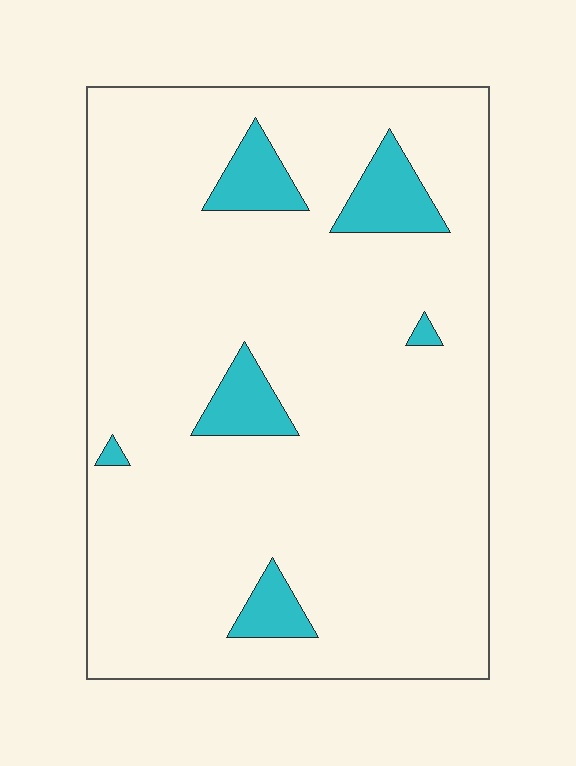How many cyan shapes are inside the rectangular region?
6.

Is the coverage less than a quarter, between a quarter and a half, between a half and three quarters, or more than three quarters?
Less than a quarter.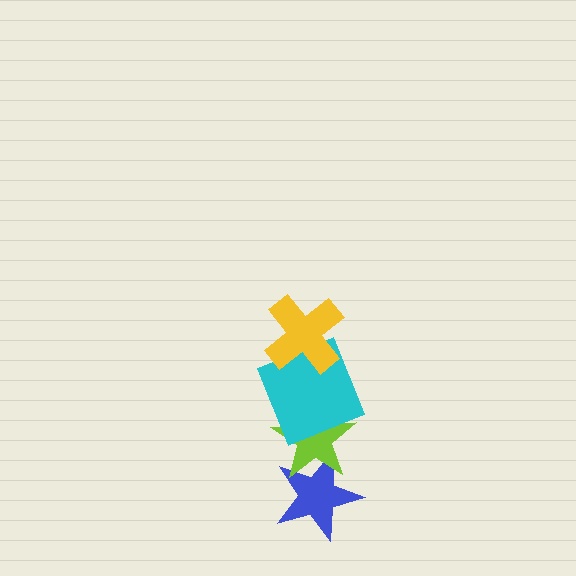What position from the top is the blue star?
The blue star is 4th from the top.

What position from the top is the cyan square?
The cyan square is 2nd from the top.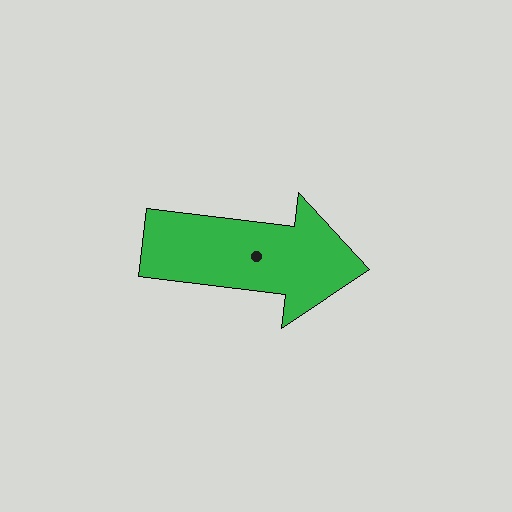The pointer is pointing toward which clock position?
Roughly 3 o'clock.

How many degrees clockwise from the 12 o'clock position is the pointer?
Approximately 97 degrees.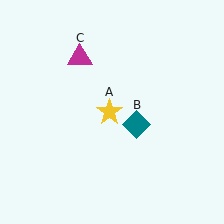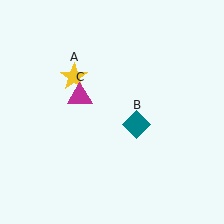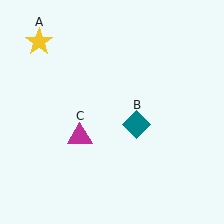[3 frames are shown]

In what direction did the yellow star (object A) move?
The yellow star (object A) moved up and to the left.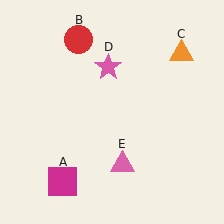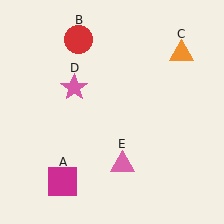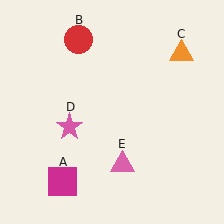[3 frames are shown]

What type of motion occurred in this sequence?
The pink star (object D) rotated counterclockwise around the center of the scene.